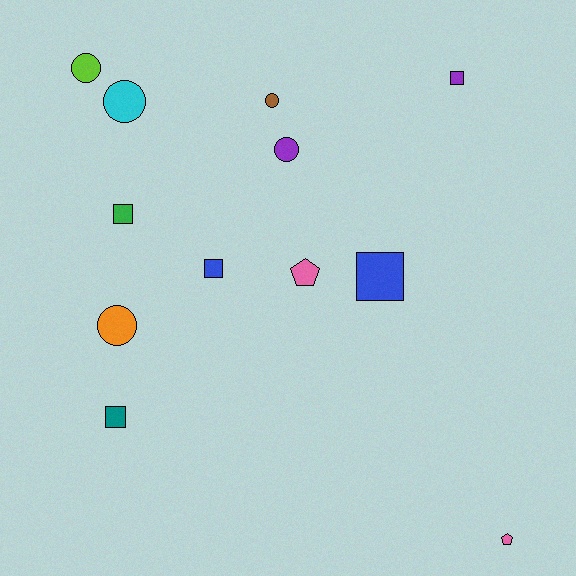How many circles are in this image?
There are 5 circles.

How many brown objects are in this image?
There is 1 brown object.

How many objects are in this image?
There are 12 objects.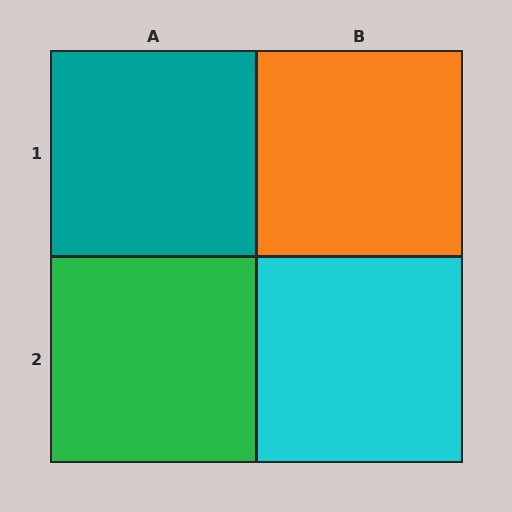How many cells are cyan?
1 cell is cyan.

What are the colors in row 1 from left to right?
Teal, orange.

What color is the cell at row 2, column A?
Green.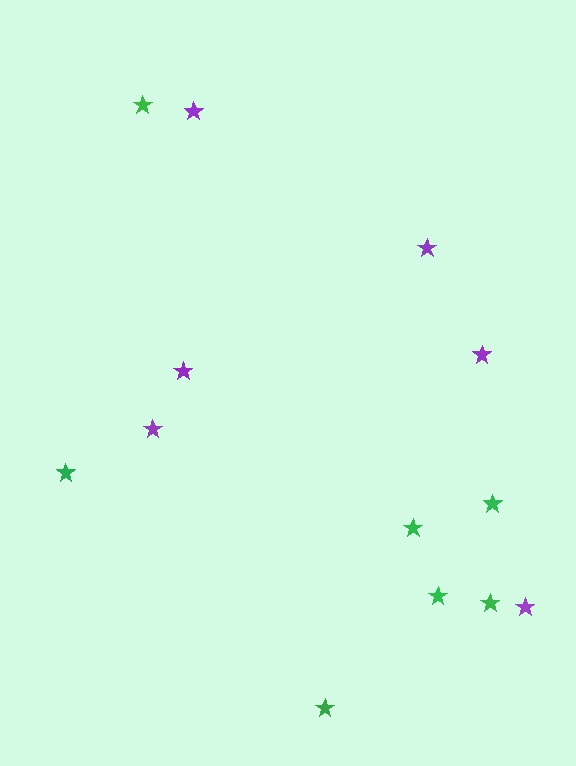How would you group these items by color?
There are 2 groups: one group of green stars (7) and one group of purple stars (6).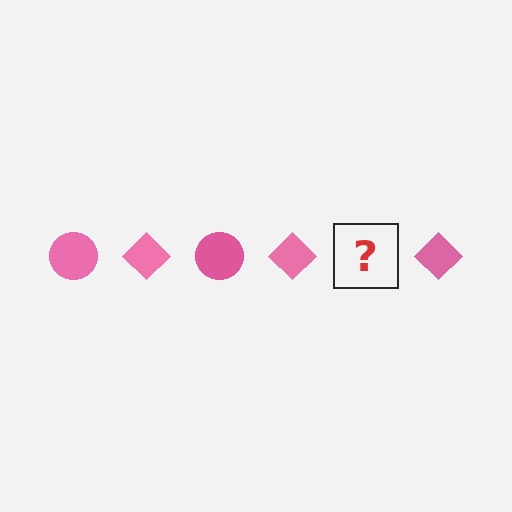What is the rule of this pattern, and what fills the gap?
The rule is that the pattern cycles through circle, diamond shapes in pink. The gap should be filled with a pink circle.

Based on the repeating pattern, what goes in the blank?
The blank should be a pink circle.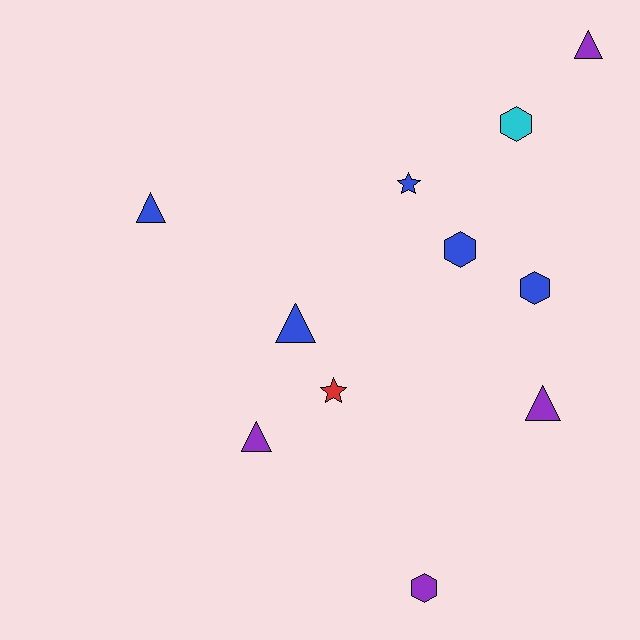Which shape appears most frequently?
Triangle, with 5 objects.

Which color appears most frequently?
Blue, with 5 objects.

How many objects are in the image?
There are 11 objects.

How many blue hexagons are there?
There are 2 blue hexagons.